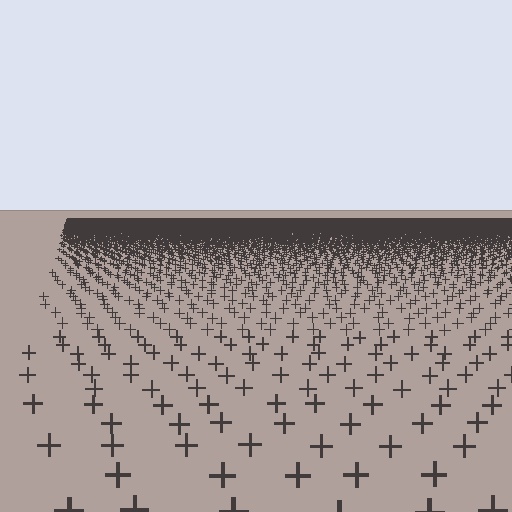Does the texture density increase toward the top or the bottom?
Density increases toward the top.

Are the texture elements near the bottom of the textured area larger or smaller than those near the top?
Larger. Near the bottom, elements are closer to the viewer and appear at a bigger on-screen size.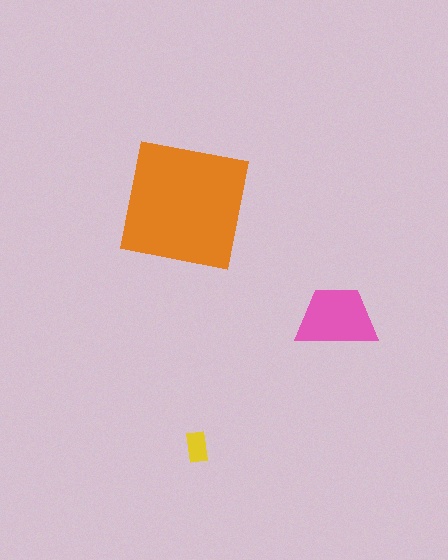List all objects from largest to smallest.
The orange square, the pink trapezoid, the yellow rectangle.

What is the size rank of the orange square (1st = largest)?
1st.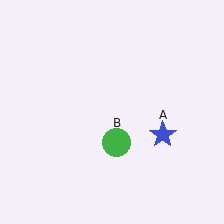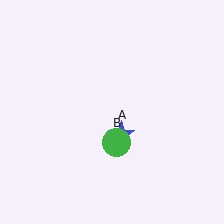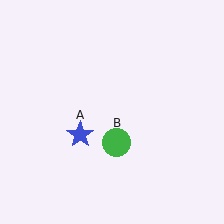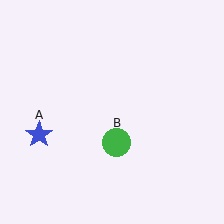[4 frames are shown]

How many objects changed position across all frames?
1 object changed position: blue star (object A).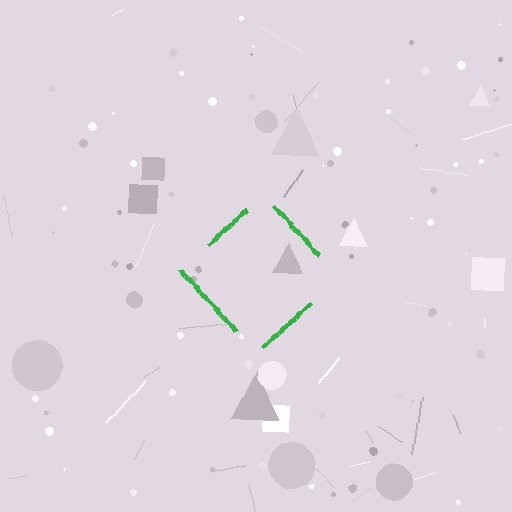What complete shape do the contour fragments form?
The contour fragments form a diamond.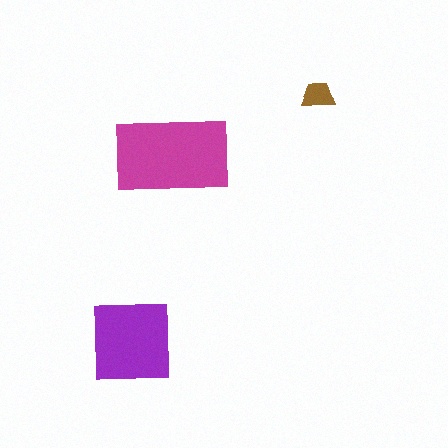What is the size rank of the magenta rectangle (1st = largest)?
1st.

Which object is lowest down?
The purple square is bottommost.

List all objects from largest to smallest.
The magenta rectangle, the purple square, the brown trapezoid.